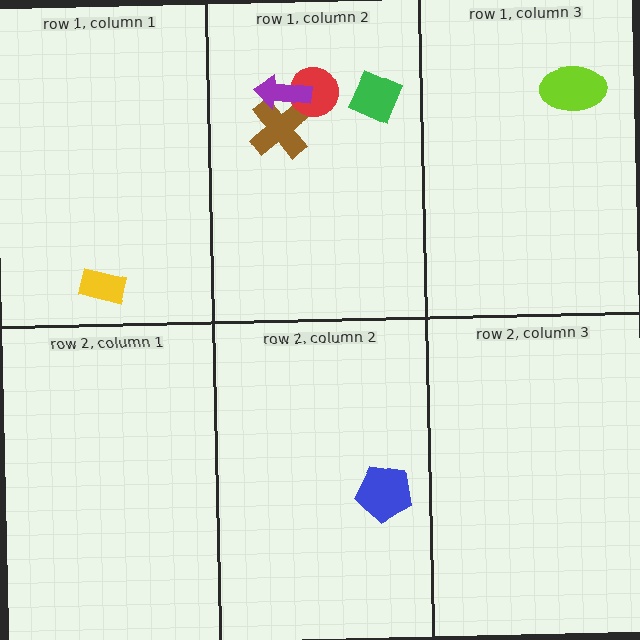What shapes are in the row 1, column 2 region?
The green diamond, the brown cross, the red circle, the purple arrow.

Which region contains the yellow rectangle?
The row 1, column 1 region.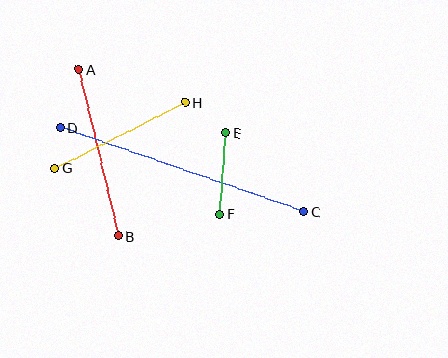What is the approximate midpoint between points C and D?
The midpoint is at approximately (182, 170) pixels.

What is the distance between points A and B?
The distance is approximately 171 pixels.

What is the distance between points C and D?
The distance is approximately 258 pixels.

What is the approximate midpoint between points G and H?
The midpoint is at approximately (120, 135) pixels.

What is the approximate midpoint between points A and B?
The midpoint is at approximately (98, 153) pixels.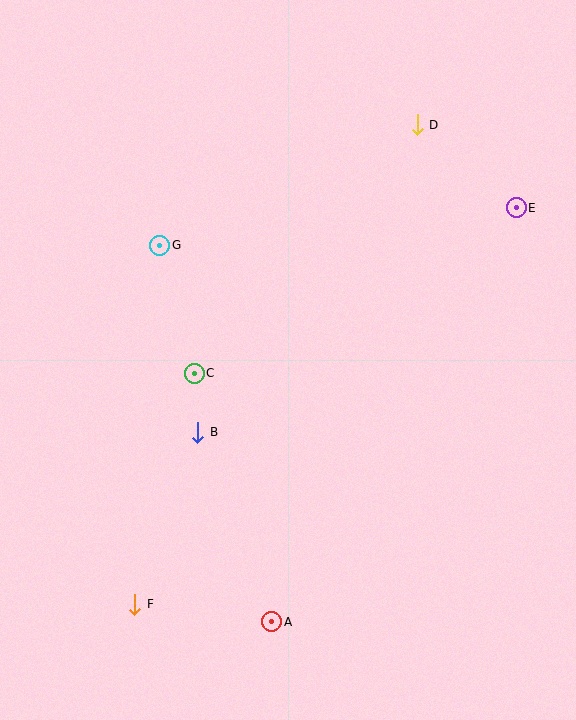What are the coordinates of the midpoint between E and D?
The midpoint between E and D is at (467, 166).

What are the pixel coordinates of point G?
Point G is at (160, 245).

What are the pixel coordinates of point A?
Point A is at (272, 622).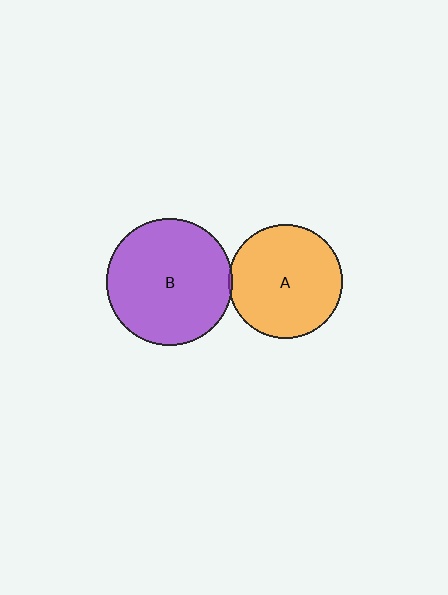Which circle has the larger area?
Circle B (purple).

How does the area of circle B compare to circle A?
Approximately 1.2 times.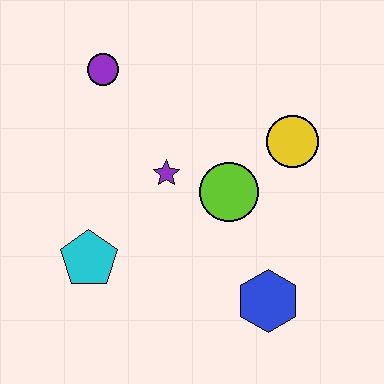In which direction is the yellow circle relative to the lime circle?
The yellow circle is to the right of the lime circle.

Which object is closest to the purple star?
The lime circle is closest to the purple star.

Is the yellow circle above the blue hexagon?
Yes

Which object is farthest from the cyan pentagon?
The yellow circle is farthest from the cyan pentagon.